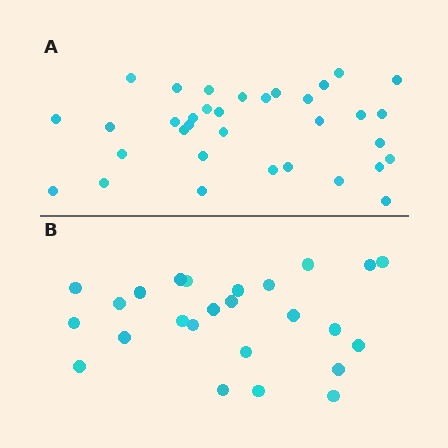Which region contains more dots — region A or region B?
Region A (the top region) has more dots.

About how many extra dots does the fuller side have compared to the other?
Region A has roughly 8 or so more dots than region B.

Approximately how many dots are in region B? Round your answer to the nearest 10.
About 20 dots. (The exact count is 25, which rounds to 20.)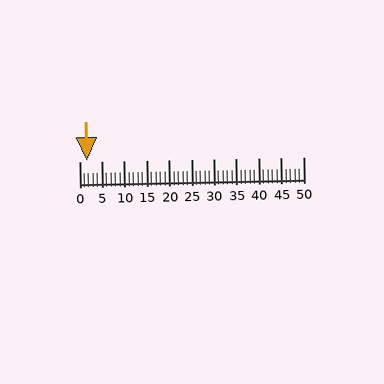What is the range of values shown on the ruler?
The ruler shows values from 0 to 50.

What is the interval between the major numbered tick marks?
The major tick marks are spaced 5 units apart.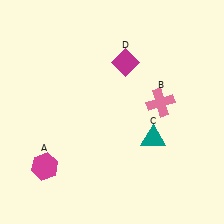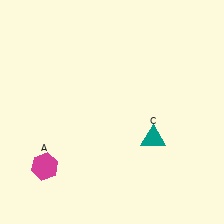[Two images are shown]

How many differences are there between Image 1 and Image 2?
There are 2 differences between the two images.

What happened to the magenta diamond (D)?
The magenta diamond (D) was removed in Image 2. It was in the top-right area of Image 1.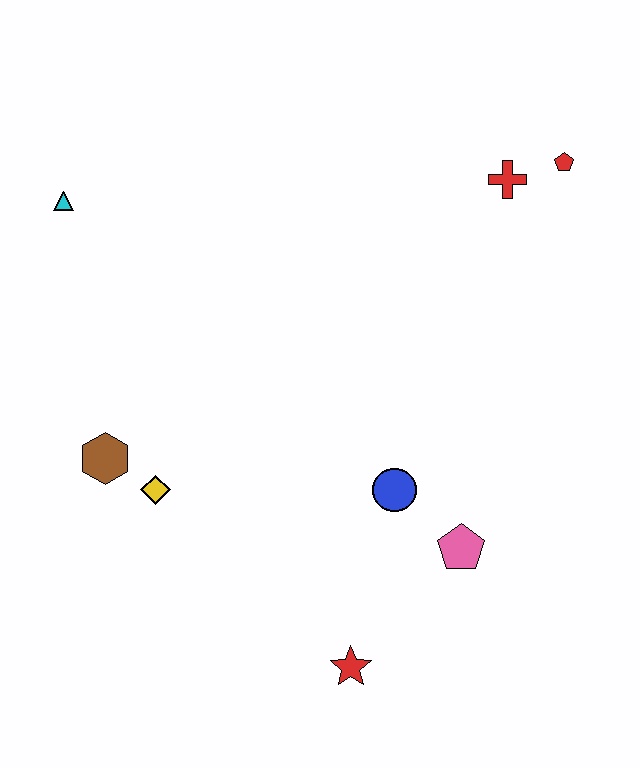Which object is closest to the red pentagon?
The red cross is closest to the red pentagon.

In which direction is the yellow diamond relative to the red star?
The yellow diamond is to the left of the red star.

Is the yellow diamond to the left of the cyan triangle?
No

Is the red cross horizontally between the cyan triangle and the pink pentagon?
No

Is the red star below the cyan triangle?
Yes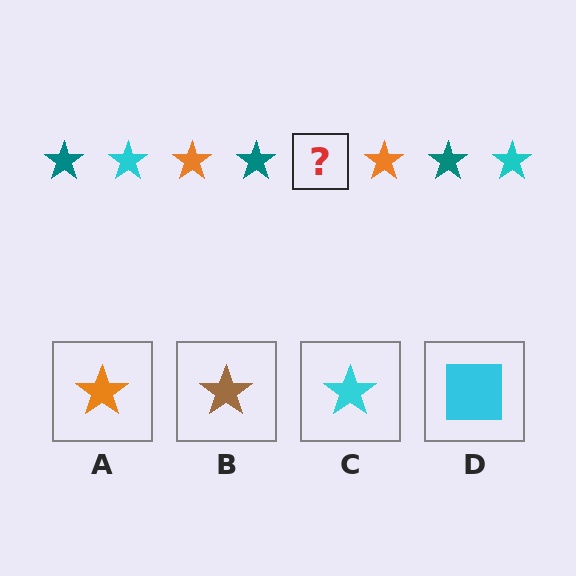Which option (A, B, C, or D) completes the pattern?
C.